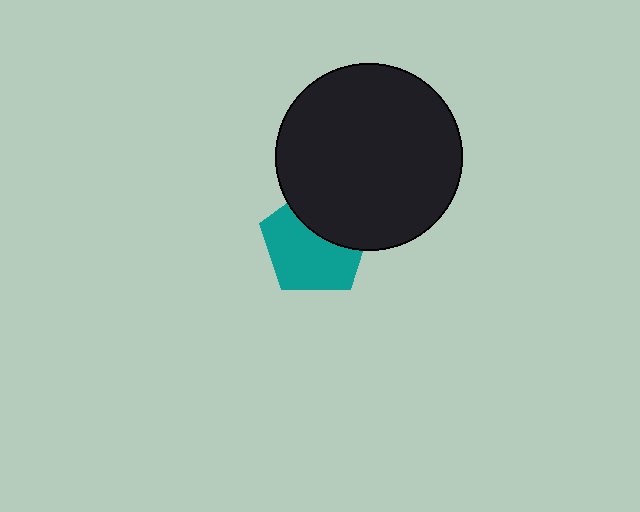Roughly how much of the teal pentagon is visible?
About half of it is visible (roughly 63%).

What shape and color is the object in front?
The object in front is a black circle.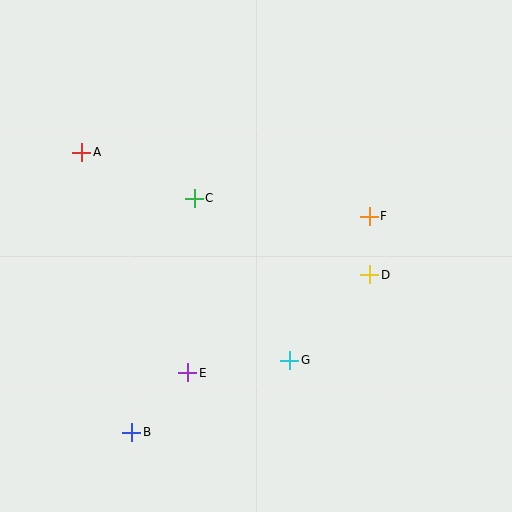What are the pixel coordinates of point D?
Point D is at (370, 275).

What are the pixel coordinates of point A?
Point A is at (82, 152).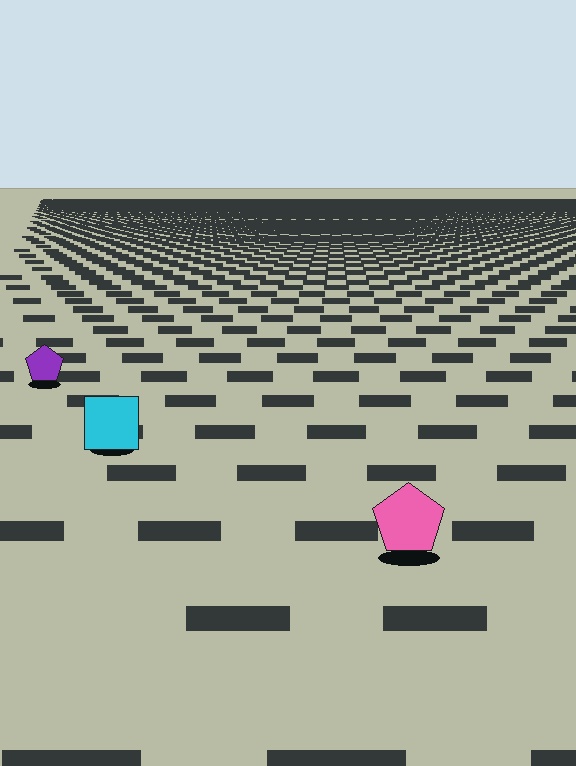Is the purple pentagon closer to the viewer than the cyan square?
No. The cyan square is closer — you can tell from the texture gradient: the ground texture is coarser near it.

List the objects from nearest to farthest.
From nearest to farthest: the pink pentagon, the cyan square, the purple pentagon.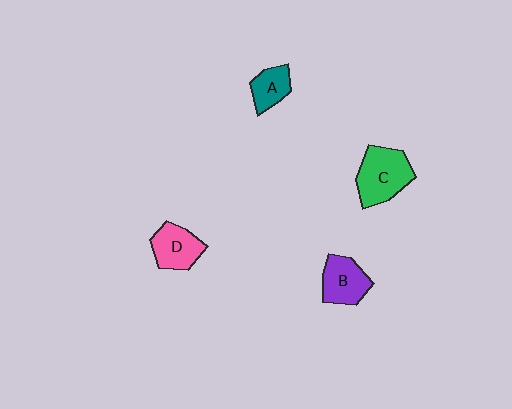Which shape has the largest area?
Shape C (green).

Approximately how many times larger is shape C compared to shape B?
Approximately 1.3 times.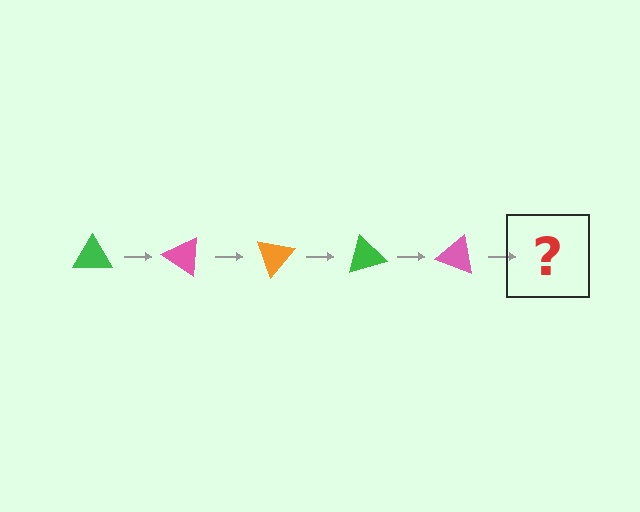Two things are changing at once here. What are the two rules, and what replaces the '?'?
The two rules are that it rotates 35 degrees each step and the color cycles through green, pink, and orange. The '?' should be an orange triangle, rotated 175 degrees from the start.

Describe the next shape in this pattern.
It should be an orange triangle, rotated 175 degrees from the start.